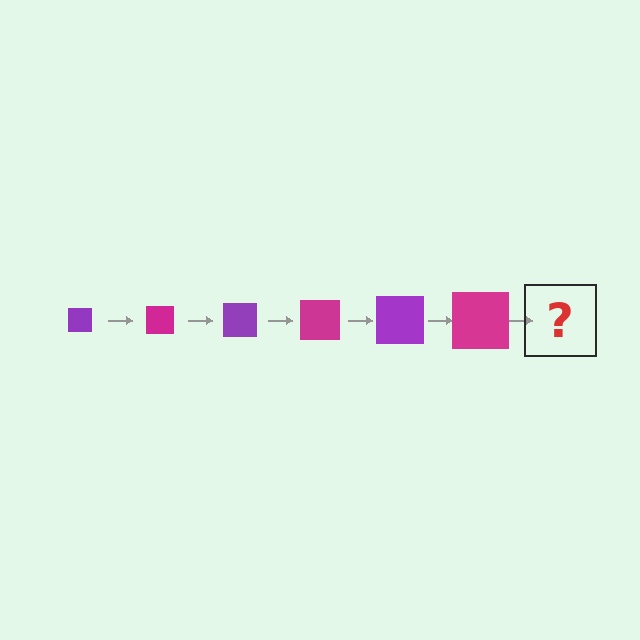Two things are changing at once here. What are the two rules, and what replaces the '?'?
The two rules are that the square grows larger each step and the color cycles through purple and magenta. The '?' should be a purple square, larger than the previous one.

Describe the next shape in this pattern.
It should be a purple square, larger than the previous one.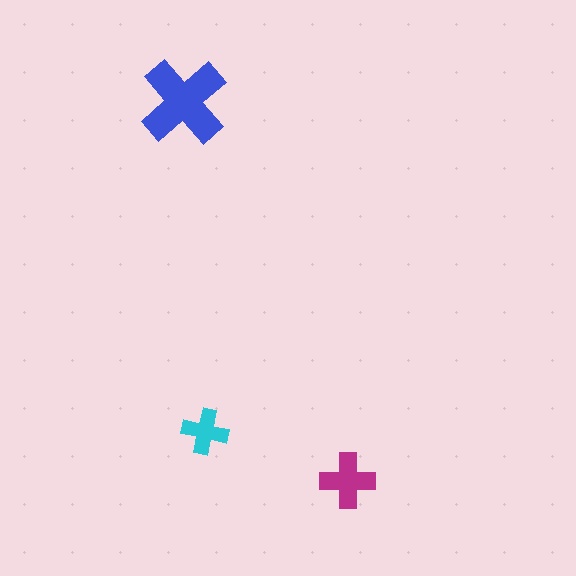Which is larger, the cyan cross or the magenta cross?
The magenta one.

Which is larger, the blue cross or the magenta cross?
The blue one.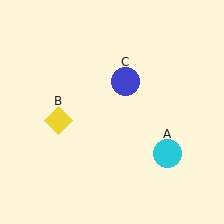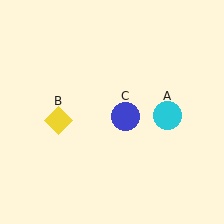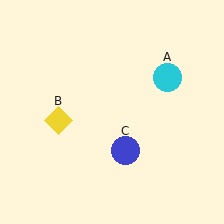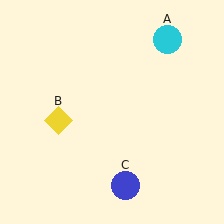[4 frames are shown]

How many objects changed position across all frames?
2 objects changed position: cyan circle (object A), blue circle (object C).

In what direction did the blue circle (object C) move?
The blue circle (object C) moved down.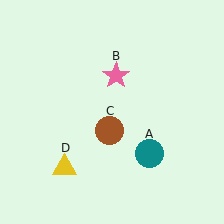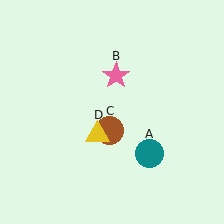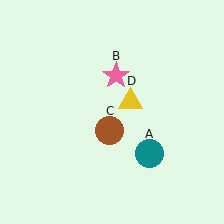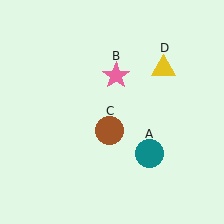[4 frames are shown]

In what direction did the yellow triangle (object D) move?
The yellow triangle (object D) moved up and to the right.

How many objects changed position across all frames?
1 object changed position: yellow triangle (object D).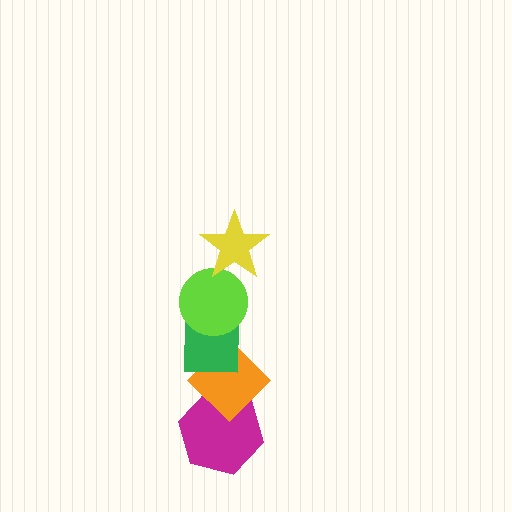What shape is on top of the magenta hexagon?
The orange diamond is on top of the magenta hexagon.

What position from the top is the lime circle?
The lime circle is 2nd from the top.